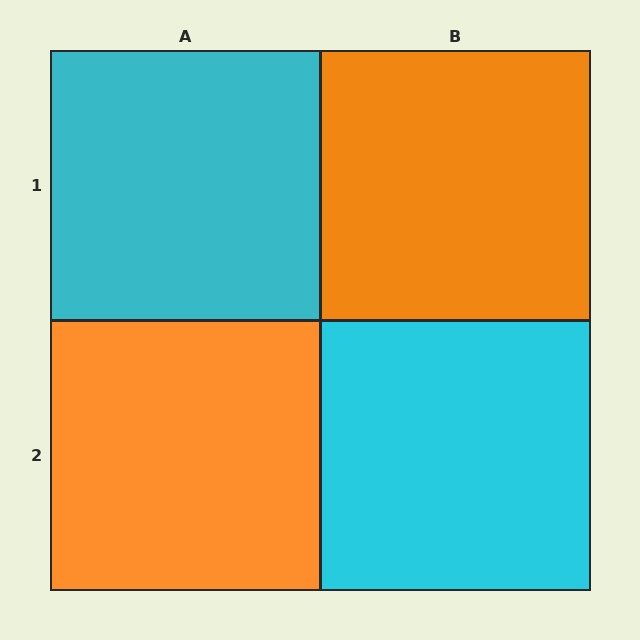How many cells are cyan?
2 cells are cyan.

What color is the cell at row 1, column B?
Orange.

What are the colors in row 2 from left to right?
Orange, cyan.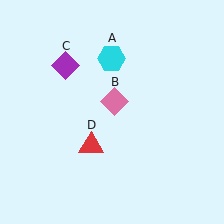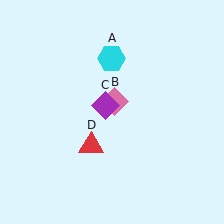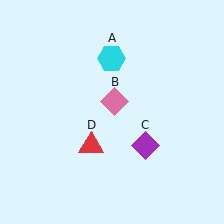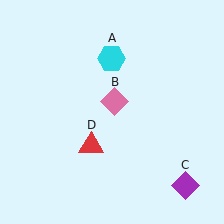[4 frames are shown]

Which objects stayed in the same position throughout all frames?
Cyan hexagon (object A) and pink diamond (object B) and red triangle (object D) remained stationary.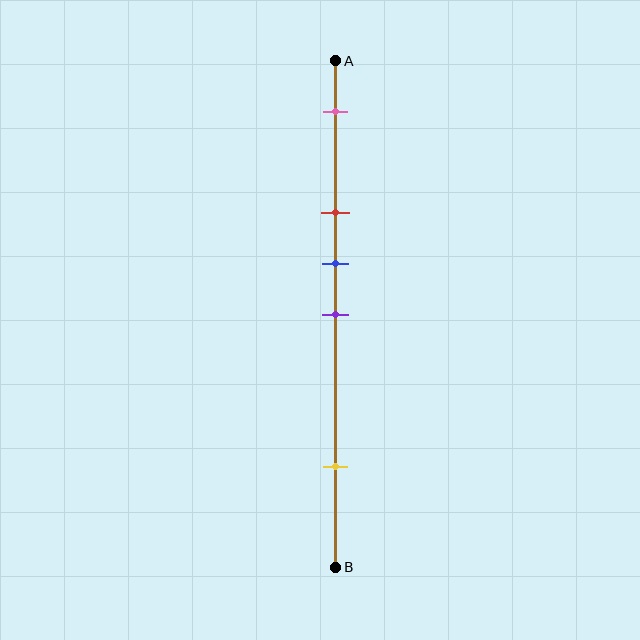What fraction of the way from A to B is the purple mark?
The purple mark is approximately 50% (0.5) of the way from A to B.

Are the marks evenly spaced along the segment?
No, the marks are not evenly spaced.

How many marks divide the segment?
There are 5 marks dividing the segment.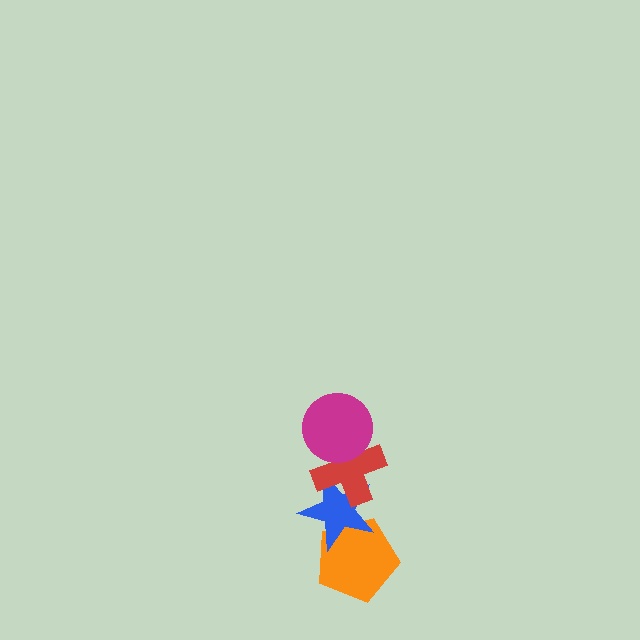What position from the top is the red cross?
The red cross is 2nd from the top.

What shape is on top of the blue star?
The red cross is on top of the blue star.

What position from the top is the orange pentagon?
The orange pentagon is 4th from the top.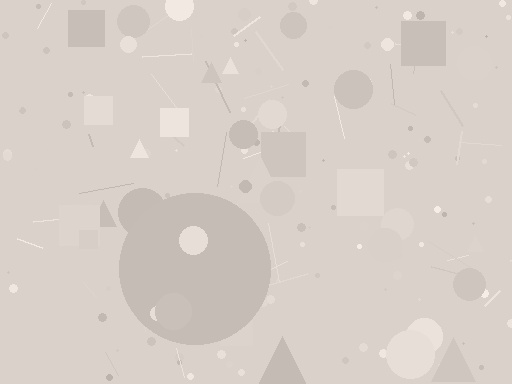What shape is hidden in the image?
A circle is hidden in the image.